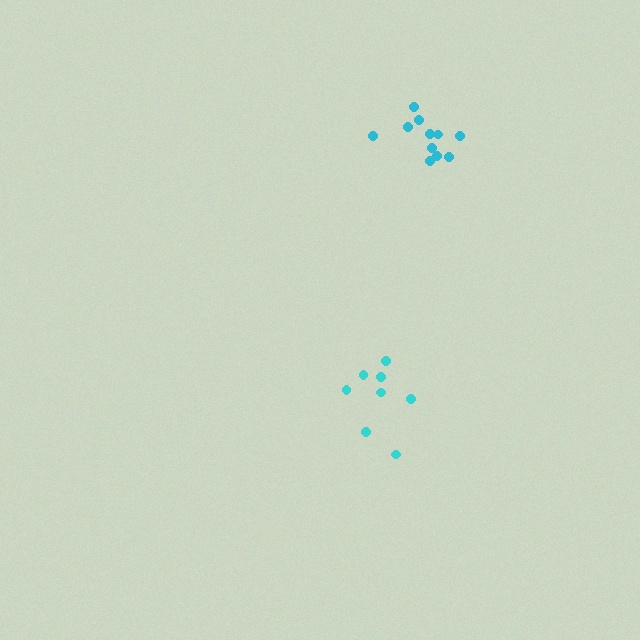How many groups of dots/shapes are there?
There are 2 groups.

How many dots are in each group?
Group 1: 8 dots, Group 2: 11 dots (19 total).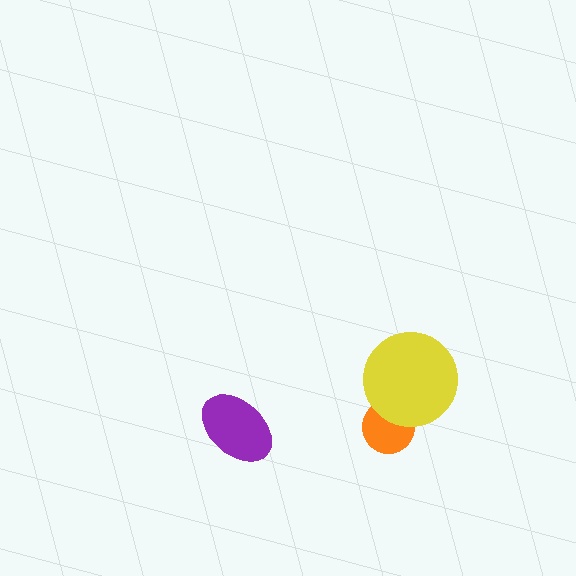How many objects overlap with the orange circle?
1 object overlaps with the orange circle.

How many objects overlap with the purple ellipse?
0 objects overlap with the purple ellipse.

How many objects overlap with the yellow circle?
1 object overlaps with the yellow circle.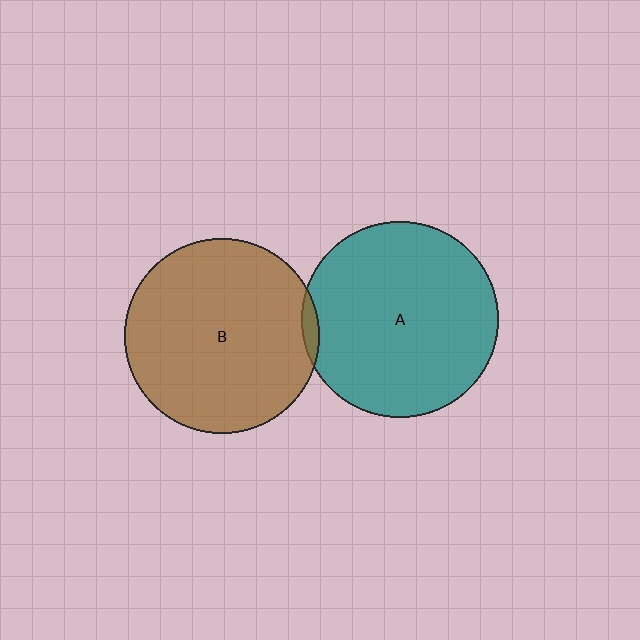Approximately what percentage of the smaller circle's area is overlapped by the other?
Approximately 5%.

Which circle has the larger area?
Circle A (teal).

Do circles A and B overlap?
Yes.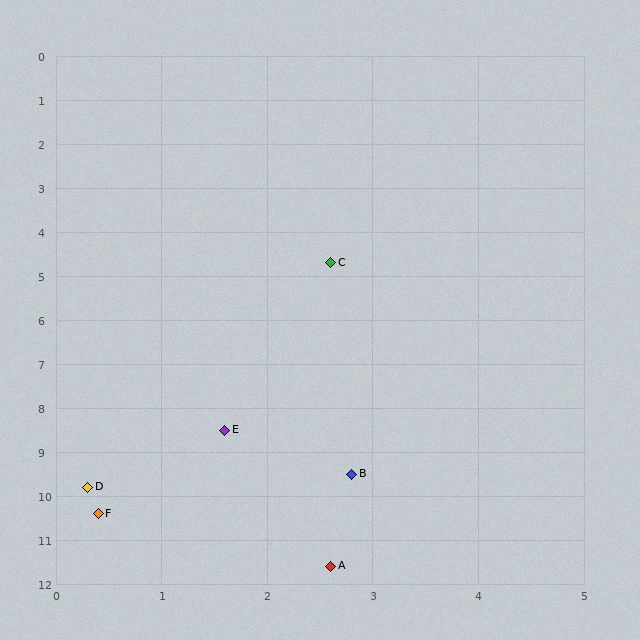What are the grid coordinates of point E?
Point E is at approximately (1.6, 8.5).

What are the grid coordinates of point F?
Point F is at approximately (0.4, 10.4).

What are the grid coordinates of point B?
Point B is at approximately (2.8, 9.5).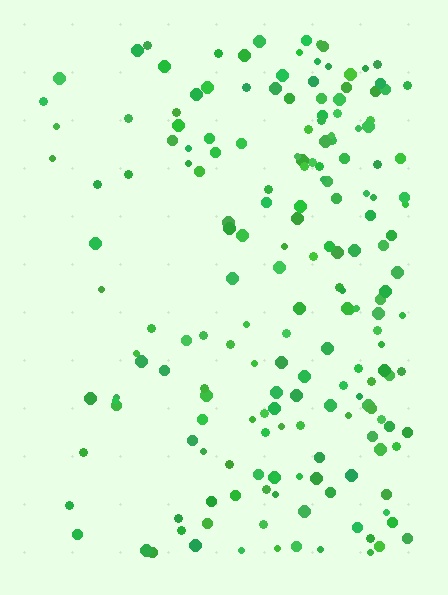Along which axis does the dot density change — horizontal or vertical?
Horizontal.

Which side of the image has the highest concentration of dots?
The right.